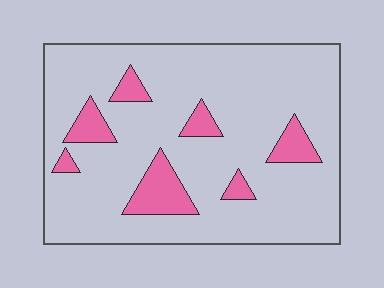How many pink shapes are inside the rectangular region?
7.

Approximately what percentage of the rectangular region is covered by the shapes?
Approximately 15%.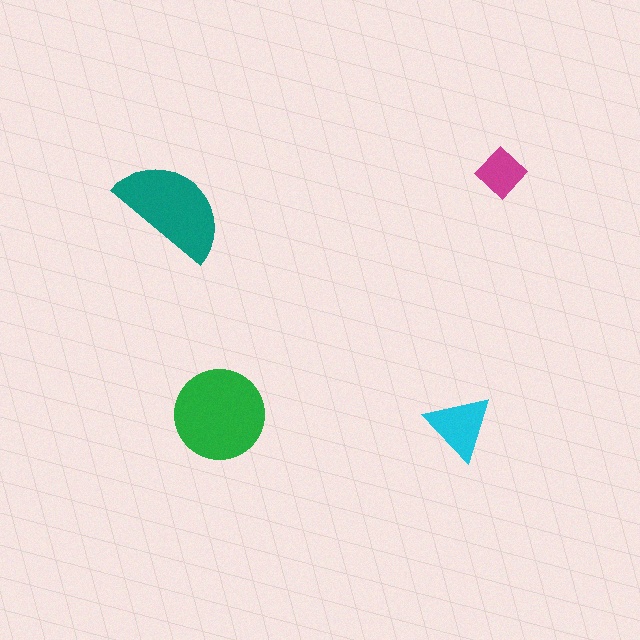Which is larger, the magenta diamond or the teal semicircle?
The teal semicircle.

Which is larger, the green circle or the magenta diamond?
The green circle.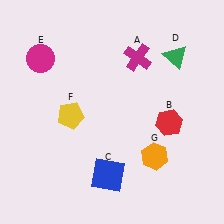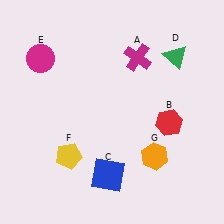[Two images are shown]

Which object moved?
The yellow pentagon (F) moved down.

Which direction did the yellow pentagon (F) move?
The yellow pentagon (F) moved down.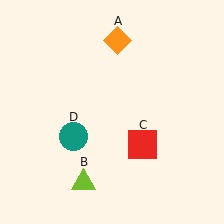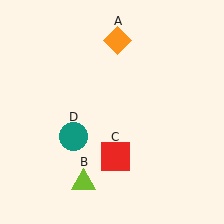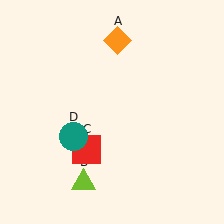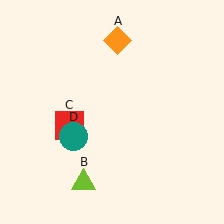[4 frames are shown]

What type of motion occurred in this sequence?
The red square (object C) rotated clockwise around the center of the scene.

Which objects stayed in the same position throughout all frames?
Orange diamond (object A) and lime triangle (object B) and teal circle (object D) remained stationary.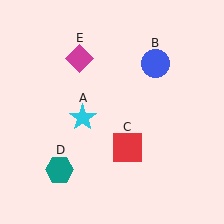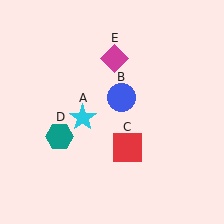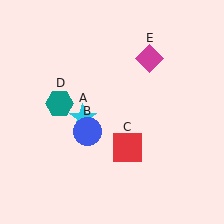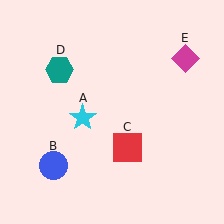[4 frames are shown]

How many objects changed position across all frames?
3 objects changed position: blue circle (object B), teal hexagon (object D), magenta diamond (object E).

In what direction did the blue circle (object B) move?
The blue circle (object B) moved down and to the left.